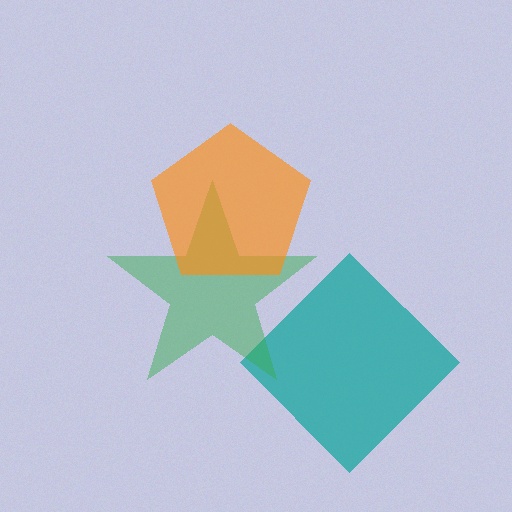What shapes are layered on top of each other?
The layered shapes are: a teal diamond, a green star, an orange pentagon.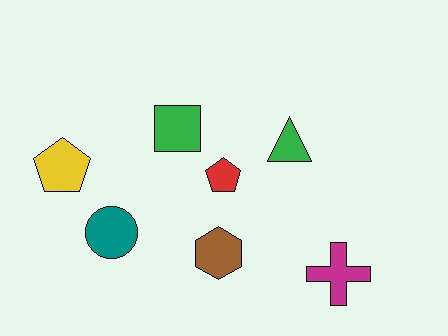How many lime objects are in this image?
There are no lime objects.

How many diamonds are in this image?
There are no diamonds.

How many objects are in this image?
There are 7 objects.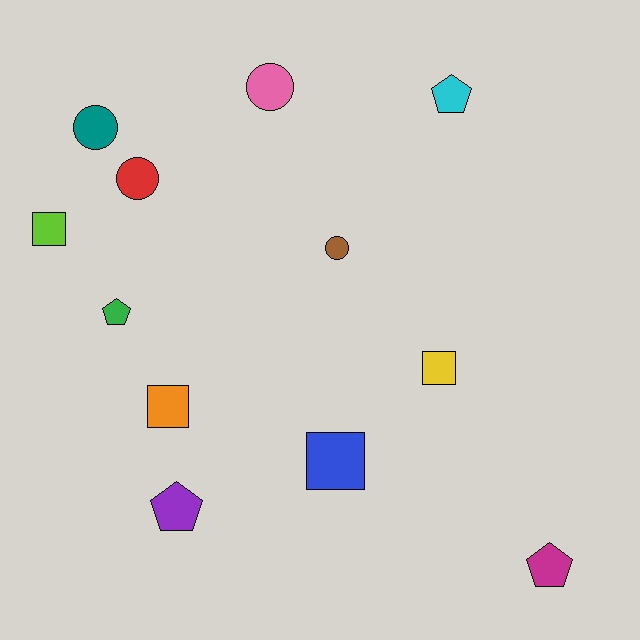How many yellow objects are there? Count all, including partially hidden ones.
There is 1 yellow object.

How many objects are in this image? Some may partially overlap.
There are 12 objects.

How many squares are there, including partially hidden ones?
There are 4 squares.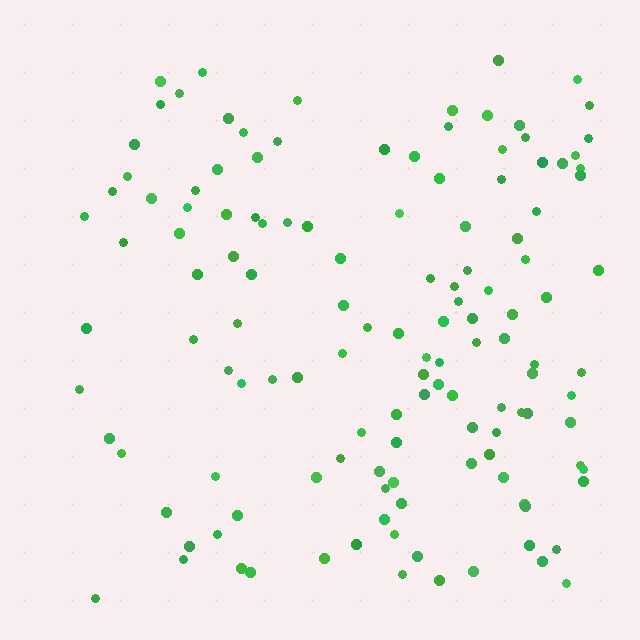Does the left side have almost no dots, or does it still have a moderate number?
Still a moderate number, just noticeably fewer than the right.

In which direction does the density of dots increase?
From left to right, with the right side densest.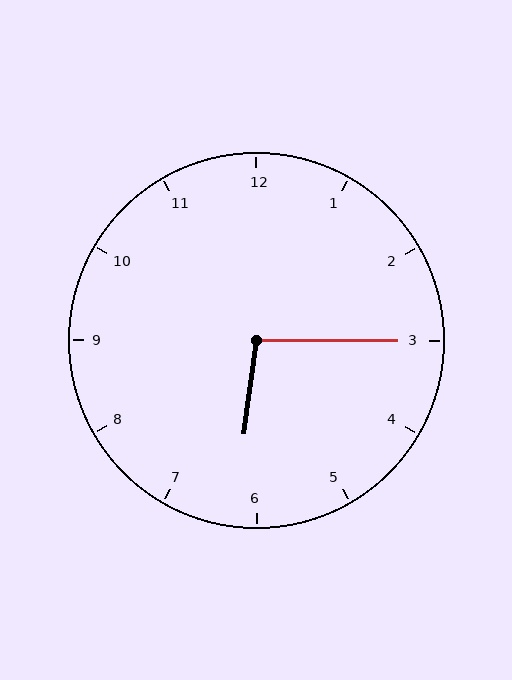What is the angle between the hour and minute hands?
Approximately 98 degrees.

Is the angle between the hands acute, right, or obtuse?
It is obtuse.